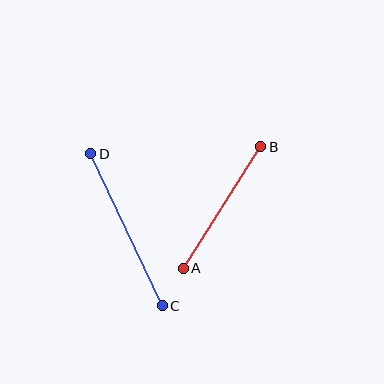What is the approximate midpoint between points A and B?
The midpoint is at approximately (222, 208) pixels.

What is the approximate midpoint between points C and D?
The midpoint is at approximately (126, 230) pixels.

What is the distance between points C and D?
The distance is approximately 168 pixels.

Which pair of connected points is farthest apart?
Points C and D are farthest apart.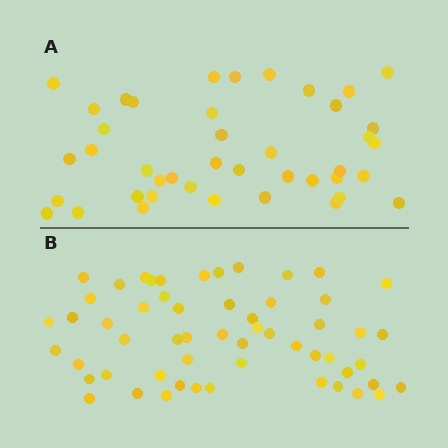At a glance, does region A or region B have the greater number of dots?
Region B (the bottom region) has more dots.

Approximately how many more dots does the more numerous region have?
Region B has approximately 15 more dots than region A.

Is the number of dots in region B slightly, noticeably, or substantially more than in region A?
Region B has noticeably more, but not dramatically so. The ratio is roughly 1.3 to 1.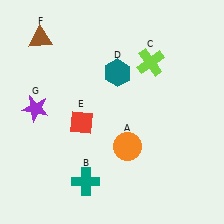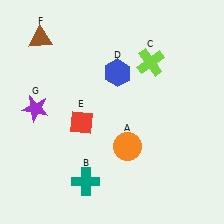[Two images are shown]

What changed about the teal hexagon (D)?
In Image 1, D is teal. In Image 2, it changed to blue.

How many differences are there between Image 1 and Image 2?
There is 1 difference between the two images.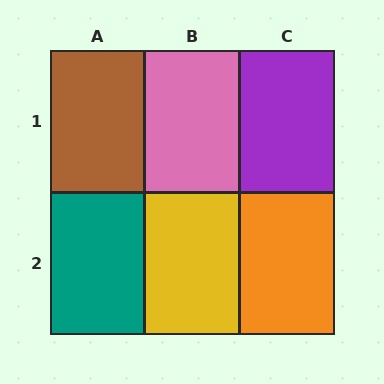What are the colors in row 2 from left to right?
Teal, yellow, orange.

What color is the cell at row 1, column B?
Pink.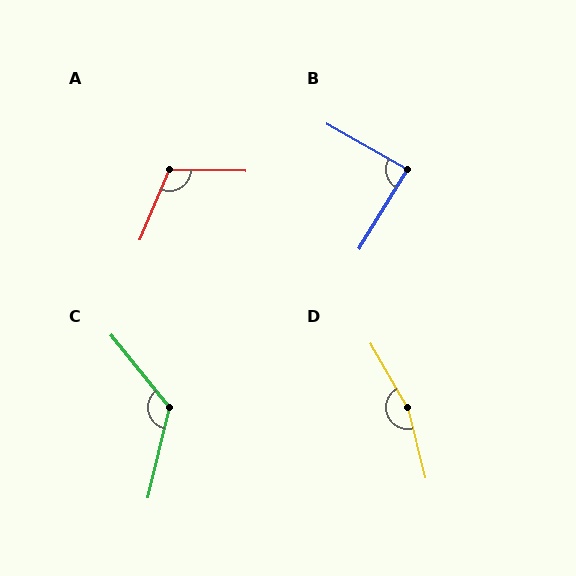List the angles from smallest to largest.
B (88°), A (111°), C (128°), D (164°).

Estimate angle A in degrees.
Approximately 111 degrees.